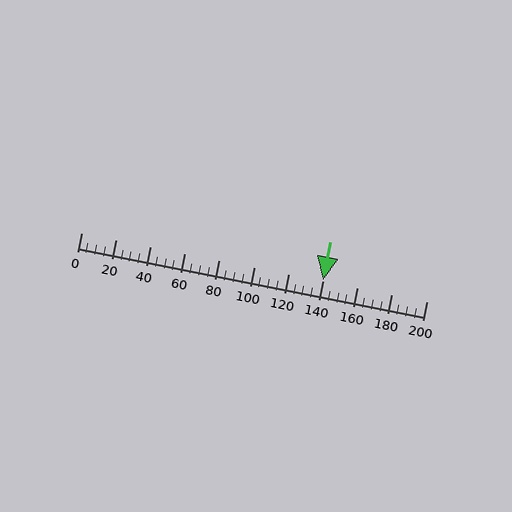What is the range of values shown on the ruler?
The ruler shows values from 0 to 200.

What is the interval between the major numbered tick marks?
The major tick marks are spaced 20 units apart.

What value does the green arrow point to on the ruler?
The green arrow points to approximately 140.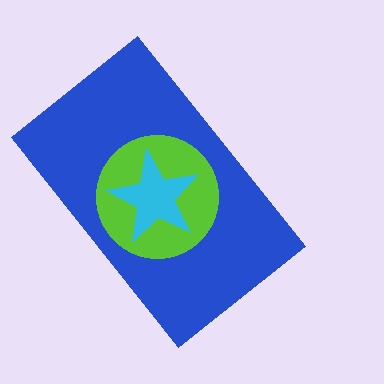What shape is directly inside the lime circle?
The cyan star.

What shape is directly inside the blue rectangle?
The lime circle.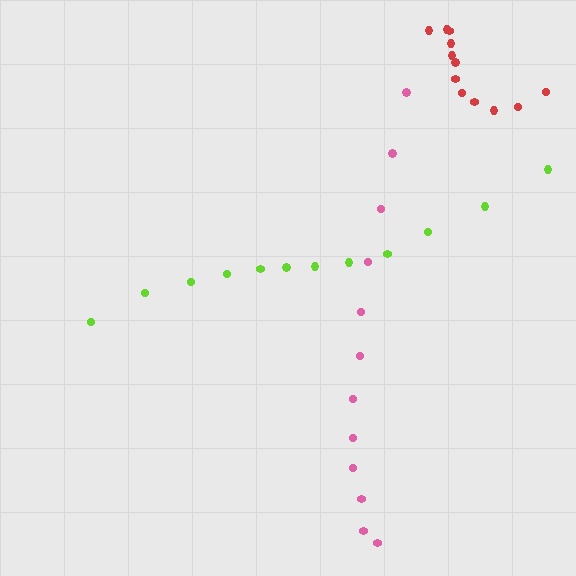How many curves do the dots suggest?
There are 3 distinct paths.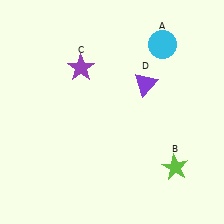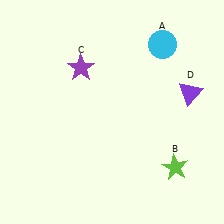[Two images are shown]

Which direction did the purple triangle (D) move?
The purple triangle (D) moved right.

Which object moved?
The purple triangle (D) moved right.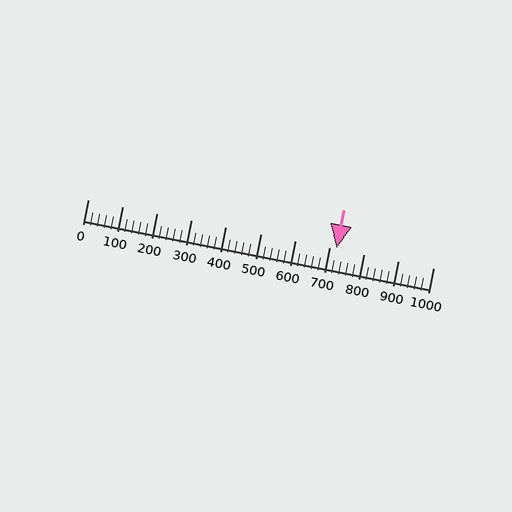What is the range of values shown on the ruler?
The ruler shows values from 0 to 1000.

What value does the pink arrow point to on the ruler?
The pink arrow points to approximately 720.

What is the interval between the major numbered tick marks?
The major tick marks are spaced 100 units apart.